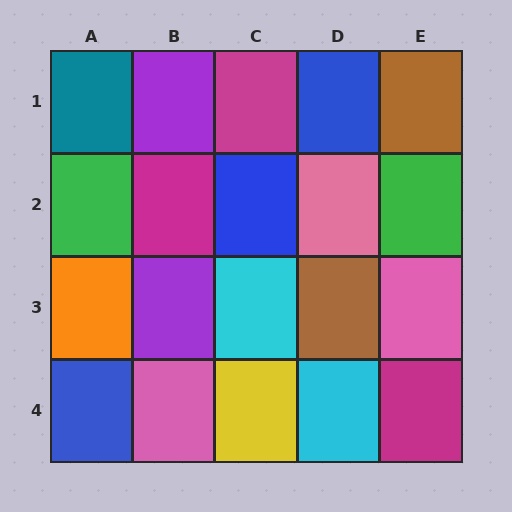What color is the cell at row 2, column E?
Green.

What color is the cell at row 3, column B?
Purple.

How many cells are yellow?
1 cell is yellow.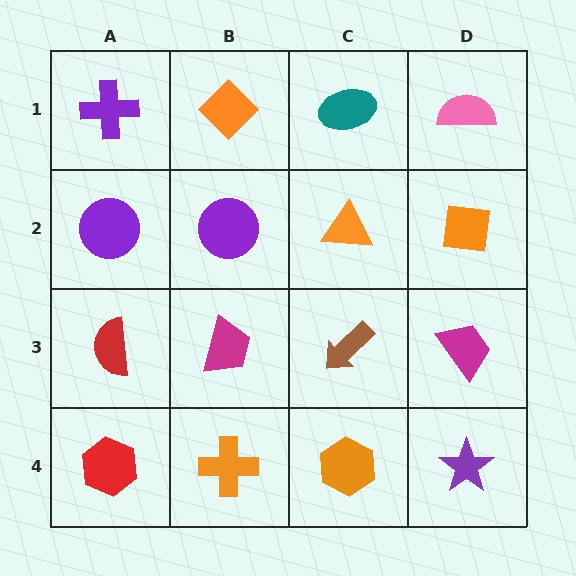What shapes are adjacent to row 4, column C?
A brown arrow (row 3, column C), an orange cross (row 4, column B), a purple star (row 4, column D).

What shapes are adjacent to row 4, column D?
A magenta trapezoid (row 3, column D), an orange hexagon (row 4, column C).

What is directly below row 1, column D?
An orange square.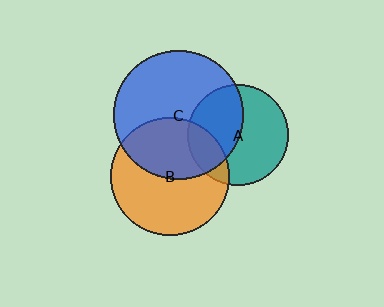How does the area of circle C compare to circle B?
Approximately 1.2 times.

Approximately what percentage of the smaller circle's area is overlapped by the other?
Approximately 20%.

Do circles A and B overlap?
Yes.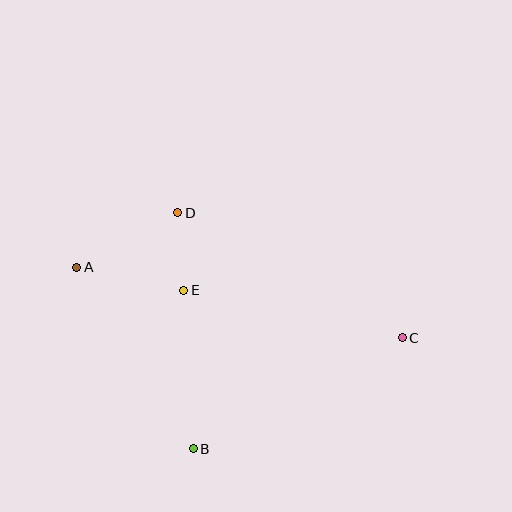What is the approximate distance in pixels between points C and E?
The distance between C and E is approximately 224 pixels.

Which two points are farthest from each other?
Points A and C are farthest from each other.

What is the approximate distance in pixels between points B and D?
The distance between B and D is approximately 236 pixels.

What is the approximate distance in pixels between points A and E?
The distance between A and E is approximately 109 pixels.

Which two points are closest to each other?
Points D and E are closest to each other.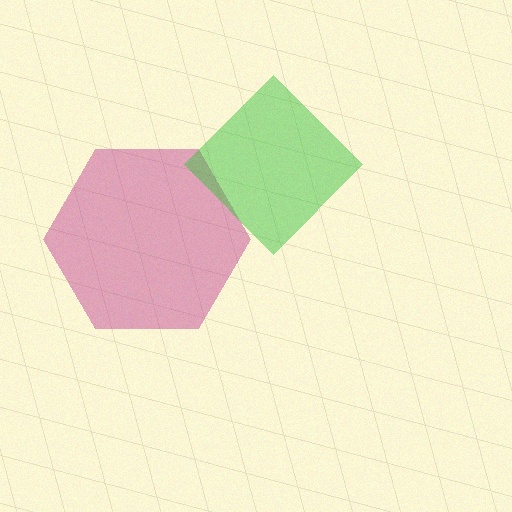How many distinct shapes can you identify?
There are 2 distinct shapes: a magenta hexagon, a green diamond.